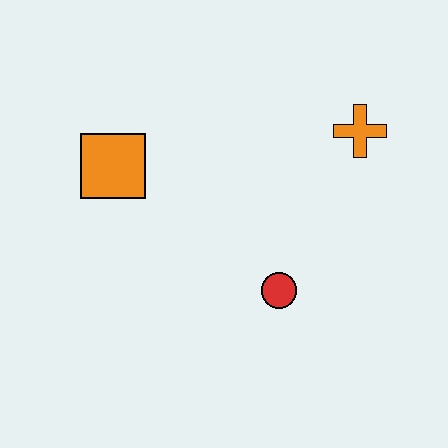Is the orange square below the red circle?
No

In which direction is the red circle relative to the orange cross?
The red circle is below the orange cross.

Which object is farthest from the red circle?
The orange square is farthest from the red circle.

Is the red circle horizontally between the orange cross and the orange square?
Yes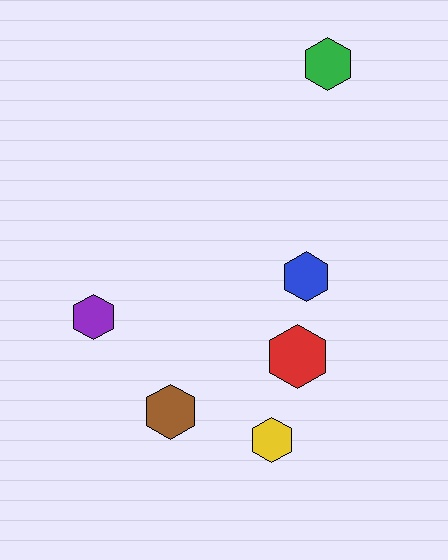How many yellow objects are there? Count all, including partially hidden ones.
There is 1 yellow object.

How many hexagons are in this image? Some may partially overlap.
There are 6 hexagons.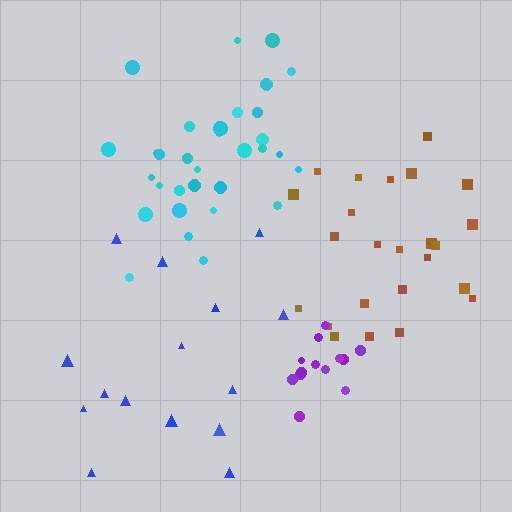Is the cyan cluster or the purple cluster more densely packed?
Purple.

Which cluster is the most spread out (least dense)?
Blue.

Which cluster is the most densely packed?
Purple.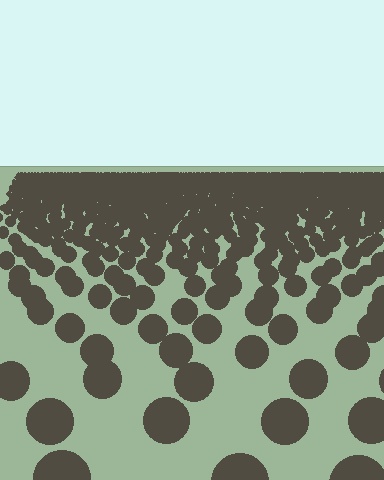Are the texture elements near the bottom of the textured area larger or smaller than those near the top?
Larger. Near the bottom, elements are closer to the viewer and appear at a bigger on-screen size.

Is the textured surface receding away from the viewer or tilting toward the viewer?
The surface is receding away from the viewer. Texture elements get smaller and denser toward the top.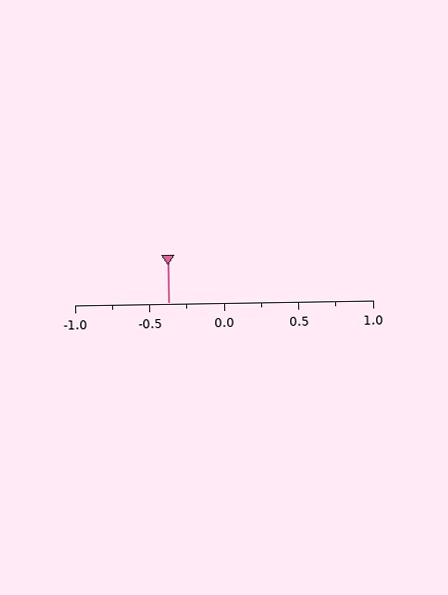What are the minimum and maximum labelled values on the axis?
The axis runs from -1.0 to 1.0.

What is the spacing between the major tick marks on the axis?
The major ticks are spaced 0.5 apart.